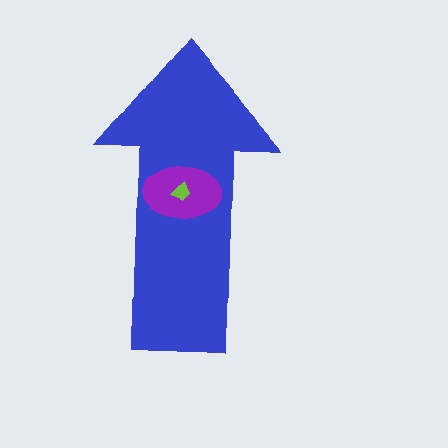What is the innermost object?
The lime trapezoid.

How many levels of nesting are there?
3.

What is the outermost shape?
The blue arrow.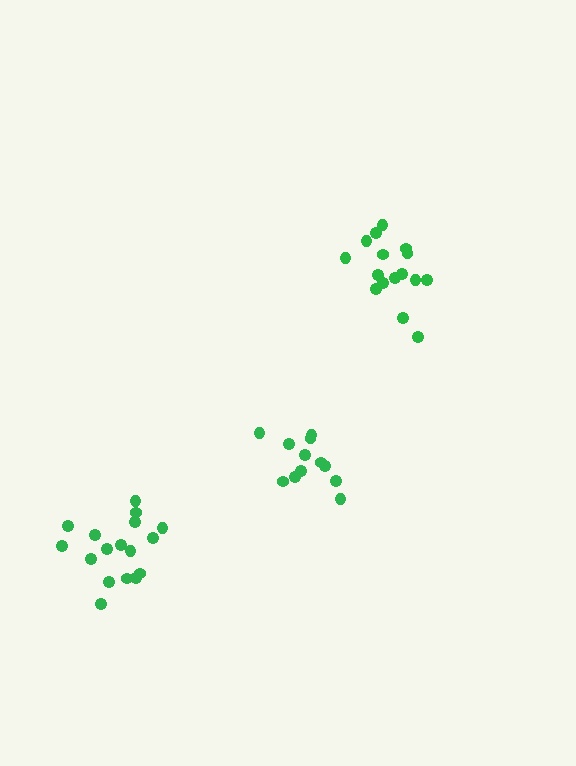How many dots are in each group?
Group 1: 17 dots, Group 2: 12 dots, Group 3: 16 dots (45 total).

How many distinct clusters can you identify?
There are 3 distinct clusters.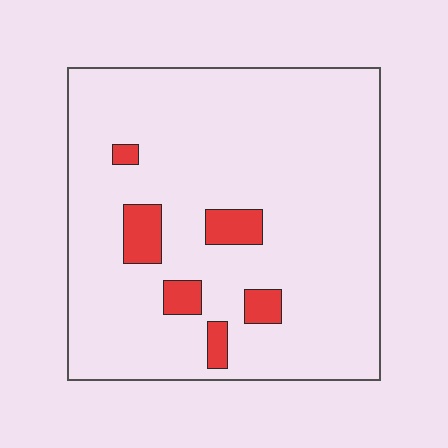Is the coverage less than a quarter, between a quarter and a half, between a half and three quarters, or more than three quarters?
Less than a quarter.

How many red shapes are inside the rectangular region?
6.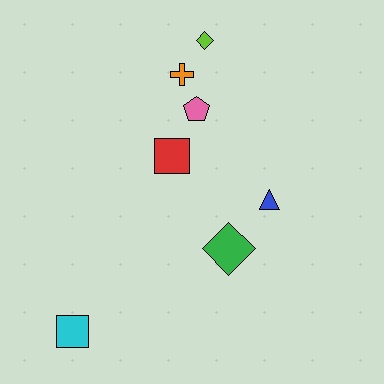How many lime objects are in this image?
There is 1 lime object.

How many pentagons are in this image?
There is 1 pentagon.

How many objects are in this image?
There are 7 objects.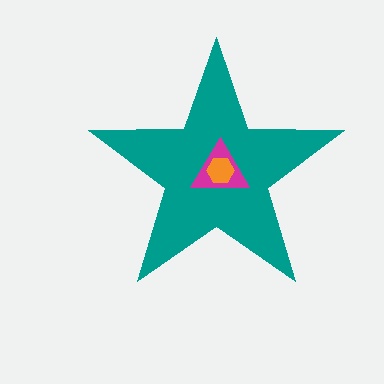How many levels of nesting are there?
3.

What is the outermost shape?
The teal star.